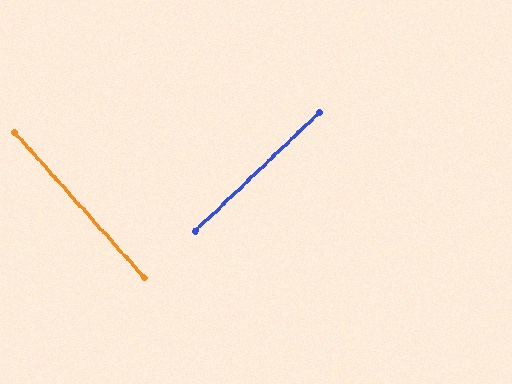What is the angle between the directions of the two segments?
Approximately 88 degrees.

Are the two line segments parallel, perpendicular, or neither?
Perpendicular — they meet at approximately 88°.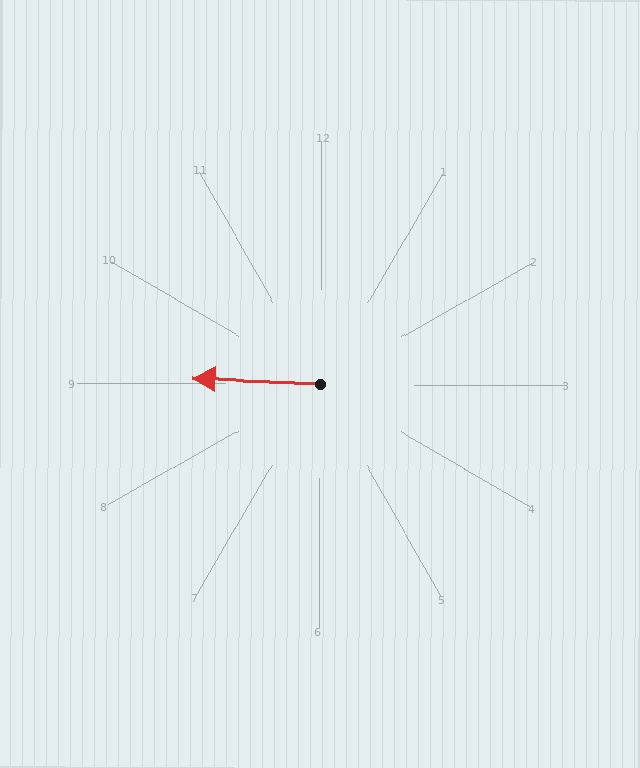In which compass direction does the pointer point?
West.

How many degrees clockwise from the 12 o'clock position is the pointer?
Approximately 272 degrees.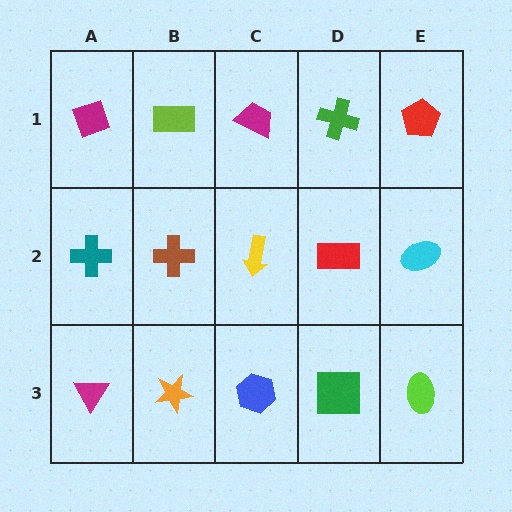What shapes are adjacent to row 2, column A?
A magenta diamond (row 1, column A), a magenta triangle (row 3, column A), a brown cross (row 2, column B).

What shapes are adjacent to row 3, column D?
A red rectangle (row 2, column D), a blue hexagon (row 3, column C), a lime ellipse (row 3, column E).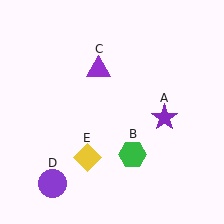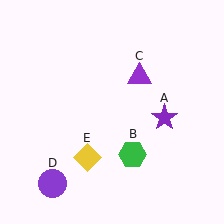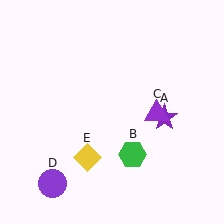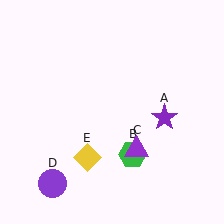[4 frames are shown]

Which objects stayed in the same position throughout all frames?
Purple star (object A) and green hexagon (object B) and purple circle (object D) and yellow diamond (object E) remained stationary.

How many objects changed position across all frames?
1 object changed position: purple triangle (object C).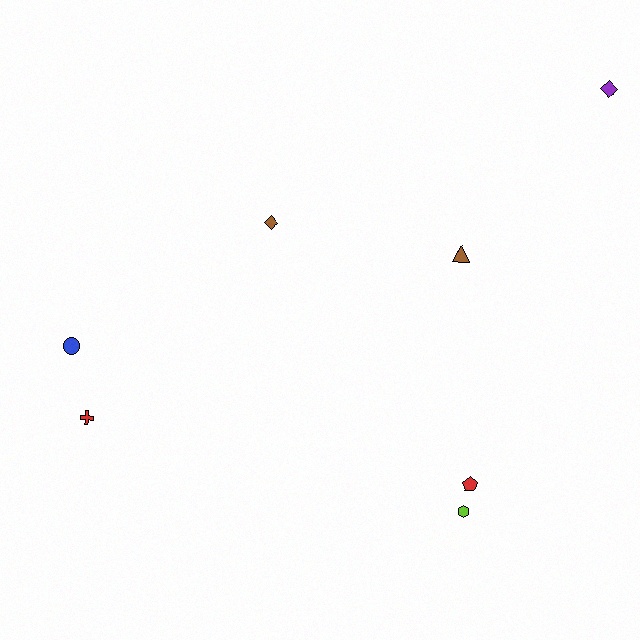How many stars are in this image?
There are no stars.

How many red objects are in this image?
There are 2 red objects.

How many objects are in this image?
There are 7 objects.